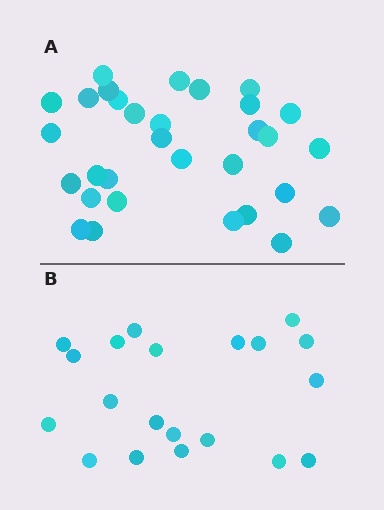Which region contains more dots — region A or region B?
Region A (the top region) has more dots.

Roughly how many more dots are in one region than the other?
Region A has roughly 12 or so more dots than region B.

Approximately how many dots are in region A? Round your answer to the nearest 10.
About 30 dots. (The exact count is 31, which rounds to 30.)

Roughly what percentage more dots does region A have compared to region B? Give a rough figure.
About 55% more.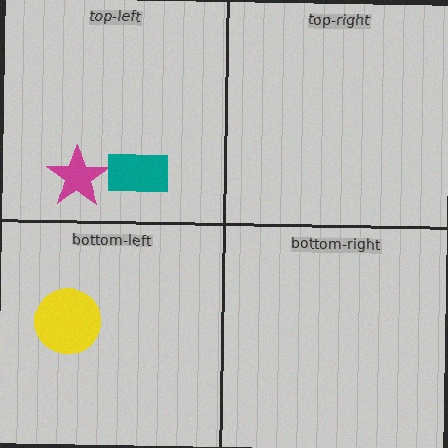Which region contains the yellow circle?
The bottom-left region.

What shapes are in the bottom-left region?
The yellow circle.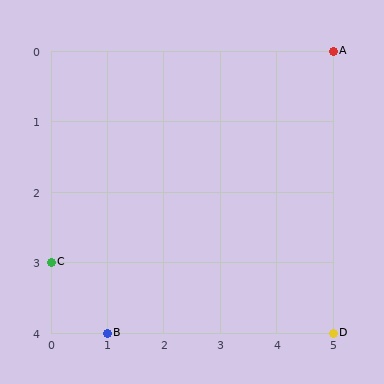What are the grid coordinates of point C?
Point C is at grid coordinates (0, 3).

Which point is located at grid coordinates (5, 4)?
Point D is at (5, 4).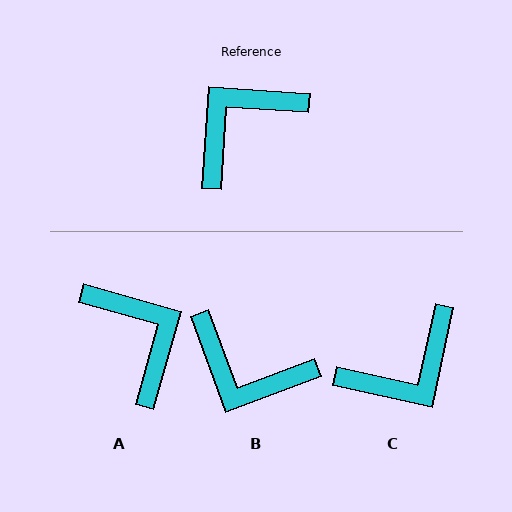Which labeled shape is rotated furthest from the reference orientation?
C, about 172 degrees away.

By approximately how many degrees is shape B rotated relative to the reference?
Approximately 114 degrees counter-clockwise.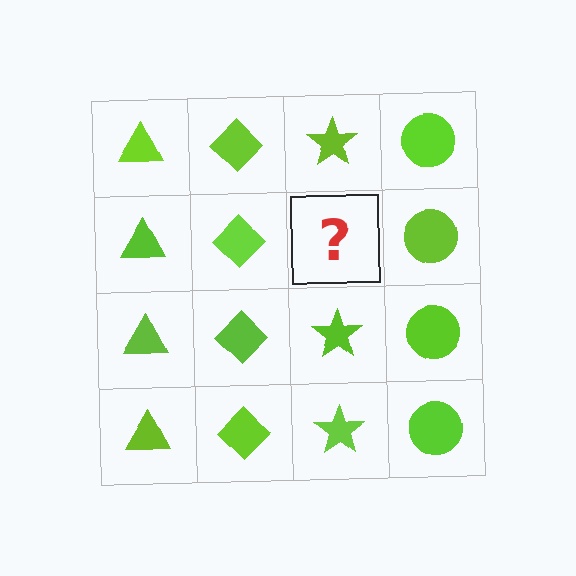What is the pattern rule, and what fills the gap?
The rule is that each column has a consistent shape. The gap should be filled with a lime star.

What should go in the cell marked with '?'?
The missing cell should contain a lime star.